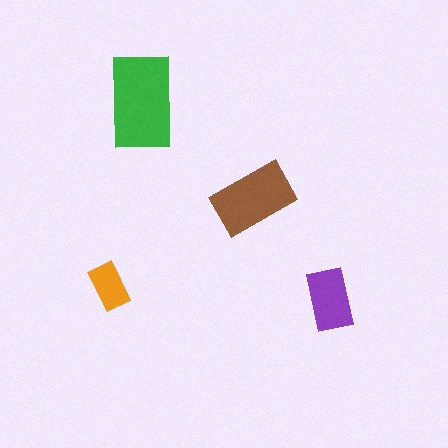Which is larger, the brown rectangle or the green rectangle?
The green one.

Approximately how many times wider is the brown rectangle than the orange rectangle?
About 1.5 times wider.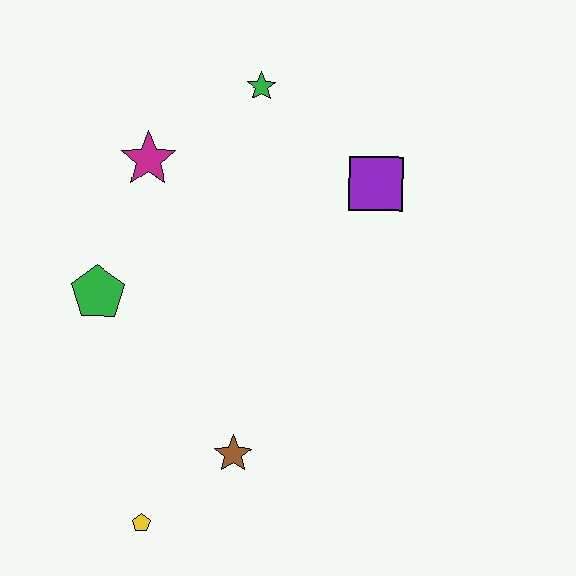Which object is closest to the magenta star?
The green star is closest to the magenta star.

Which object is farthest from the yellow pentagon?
The green star is farthest from the yellow pentagon.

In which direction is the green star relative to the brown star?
The green star is above the brown star.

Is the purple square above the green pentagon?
Yes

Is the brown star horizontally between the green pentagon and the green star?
Yes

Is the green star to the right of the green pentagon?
Yes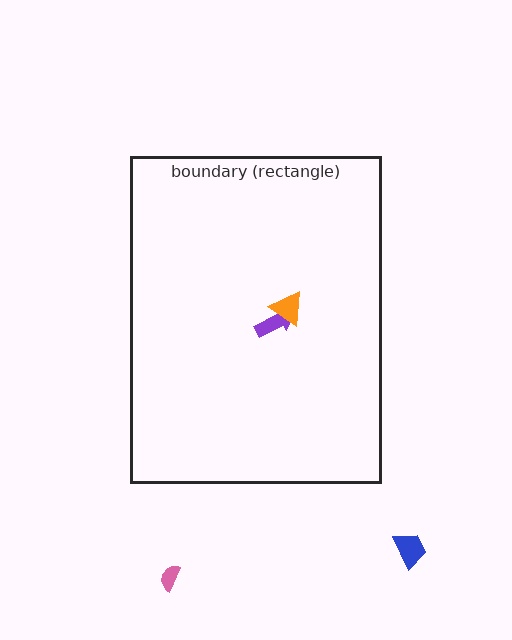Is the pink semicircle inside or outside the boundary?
Outside.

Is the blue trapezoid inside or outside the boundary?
Outside.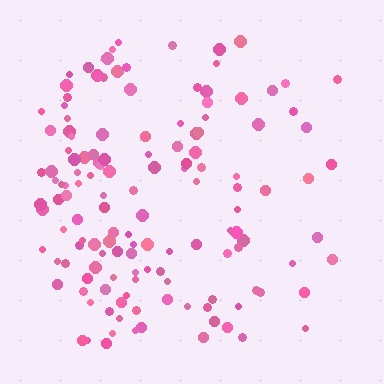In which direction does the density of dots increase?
From right to left, with the left side densest.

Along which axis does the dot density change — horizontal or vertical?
Horizontal.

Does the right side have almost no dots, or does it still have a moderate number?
Still a moderate number, just noticeably fewer than the left.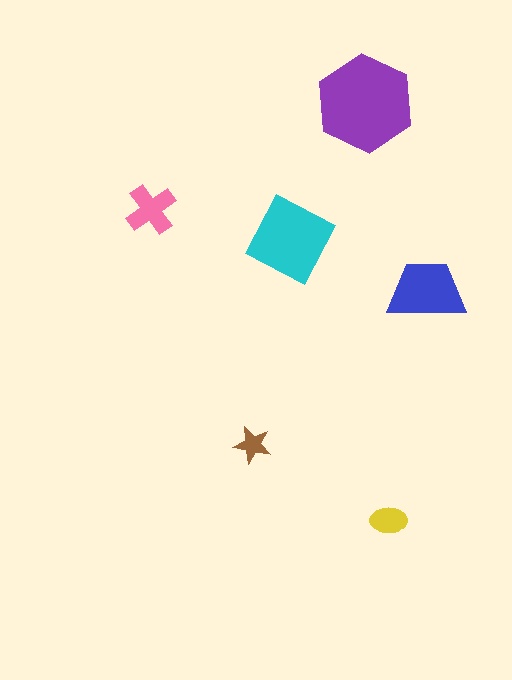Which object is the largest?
The purple hexagon.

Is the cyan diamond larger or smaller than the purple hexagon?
Smaller.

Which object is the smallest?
The brown star.